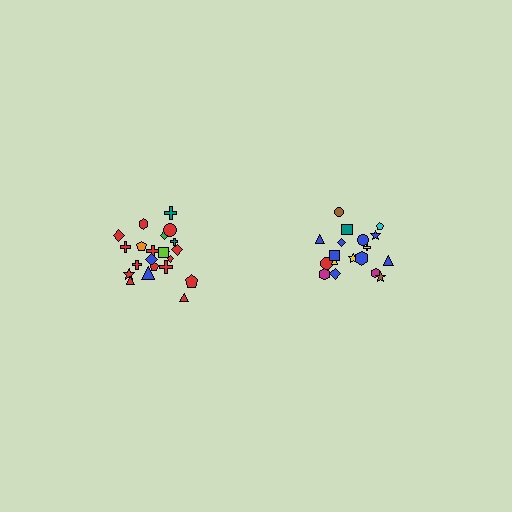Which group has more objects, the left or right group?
The left group.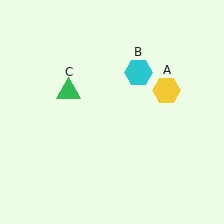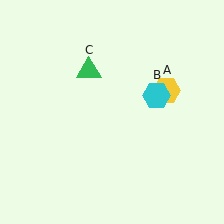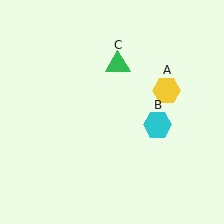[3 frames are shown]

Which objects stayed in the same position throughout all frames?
Yellow hexagon (object A) remained stationary.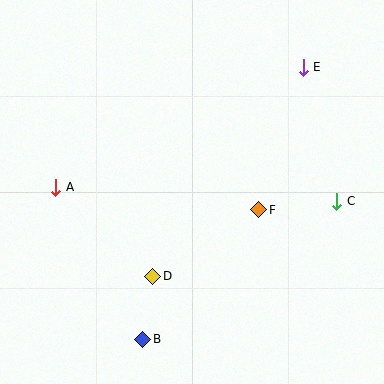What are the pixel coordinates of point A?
Point A is at (56, 187).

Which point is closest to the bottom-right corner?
Point C is closest to the bottom-right corner.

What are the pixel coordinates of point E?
Point E is at (303, 67).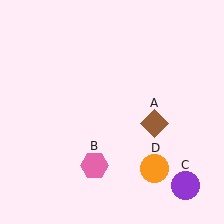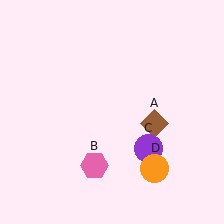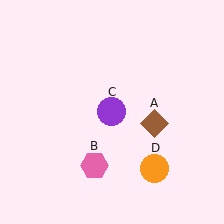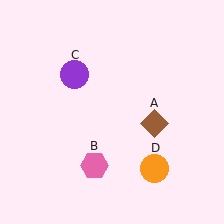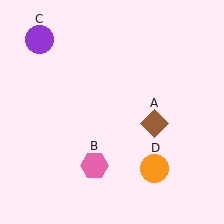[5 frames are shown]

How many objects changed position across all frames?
1 object changed position: purple circle (object C).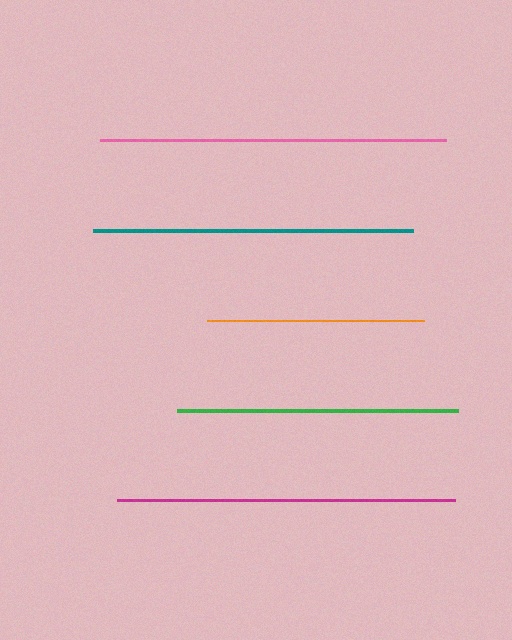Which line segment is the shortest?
The orange line is the shortest at approximately 217 pixels.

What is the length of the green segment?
The green segment is approximately 281 pixels long.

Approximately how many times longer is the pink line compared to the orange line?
The pink line is approximately 1.6 times the length of the orange line.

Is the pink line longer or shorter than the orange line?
The pink line is longer than the orange line.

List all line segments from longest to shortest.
From longest to shortest: pink, magenta, teal, green, orange.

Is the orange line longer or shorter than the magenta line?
The magenta line is longer than the orange line.